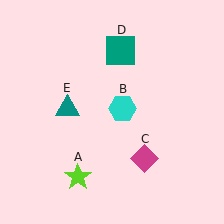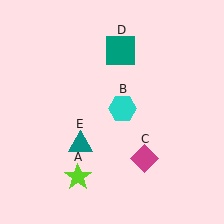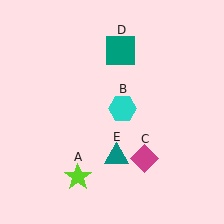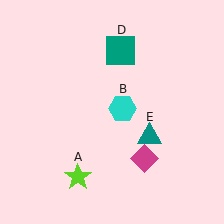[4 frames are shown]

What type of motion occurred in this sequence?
The teal triangle (object E) rotated counterclockwise around the center of the scene.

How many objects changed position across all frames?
1 object changed position: teal triangle (object E).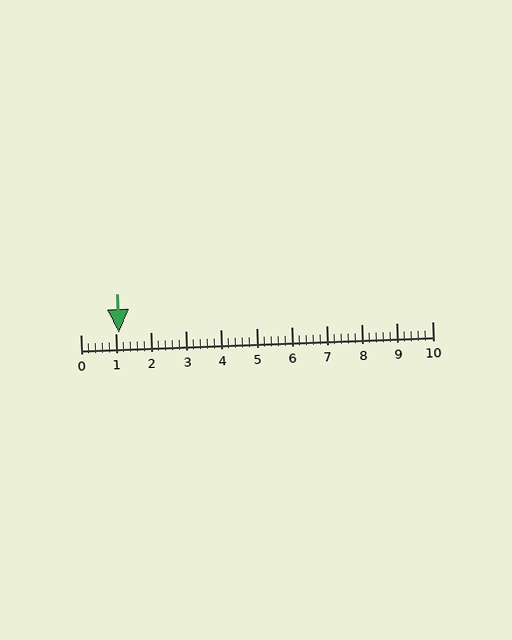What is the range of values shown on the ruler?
The ruler shows values from 0 to 10.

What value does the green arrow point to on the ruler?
The green arrow points to approximately 1.1.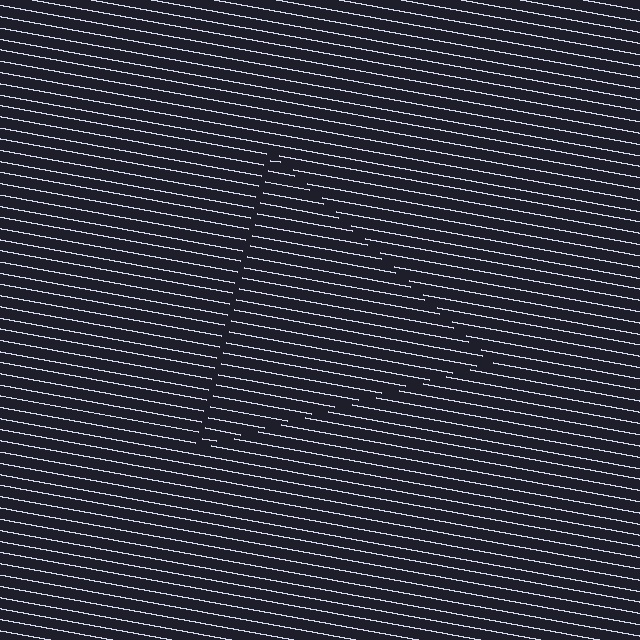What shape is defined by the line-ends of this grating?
An illusory triangle. The interior of the shape contains the same grating, shifted by half a period — the contour is defined by the phase discontinuity where line-ends from the inner and outer gratings abut.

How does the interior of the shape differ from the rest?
The interior of the shape contains the same grating, shifted by half a period — the contour is defined by the phase discontinuity where line-ends from the inner and outer gratings abut.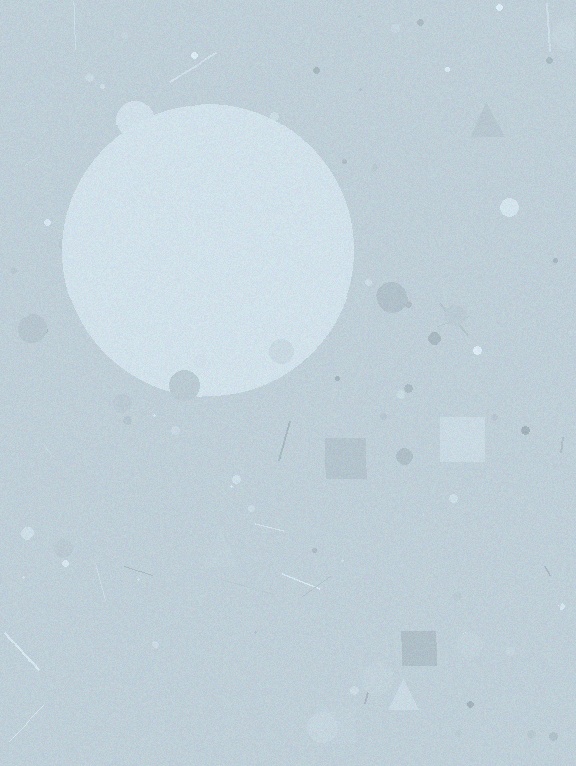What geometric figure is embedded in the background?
A circle is embedded in the background.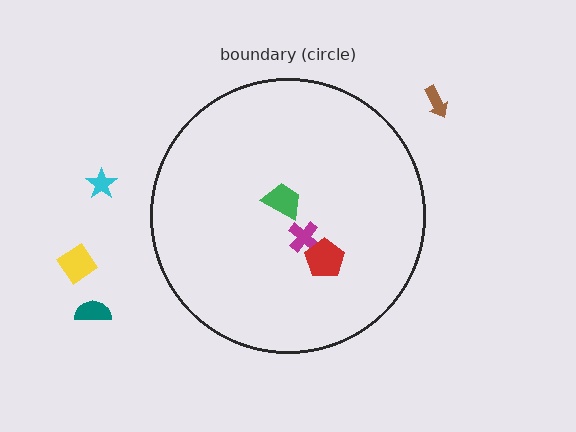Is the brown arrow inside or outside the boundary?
Outside.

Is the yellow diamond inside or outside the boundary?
Outside.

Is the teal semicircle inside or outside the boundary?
Outside.